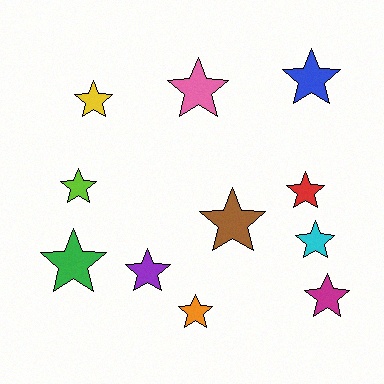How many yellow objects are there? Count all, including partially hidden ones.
There is 1 yellow object.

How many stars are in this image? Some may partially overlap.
There are 11 stars.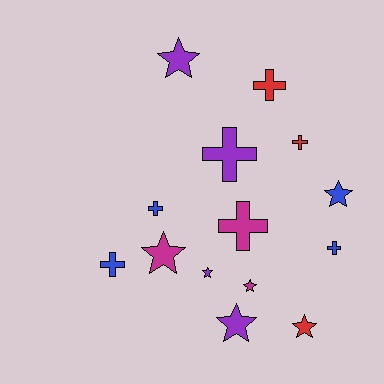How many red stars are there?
There is 1 red star.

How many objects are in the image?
There are 14 objects.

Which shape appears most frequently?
Star, with 7 objects.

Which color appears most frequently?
Blue, with 4 objects.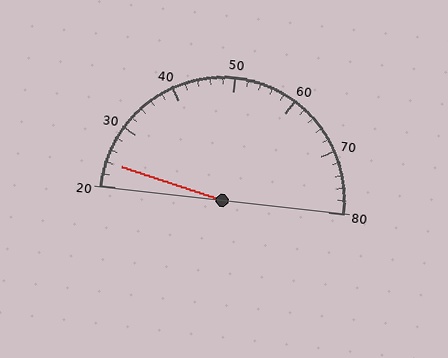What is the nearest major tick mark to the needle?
The nearest major tick mark is 20.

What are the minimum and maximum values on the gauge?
The gauge ranges from 20 to 80.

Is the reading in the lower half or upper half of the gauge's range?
The reading is in the lower half of the range (20 to 80).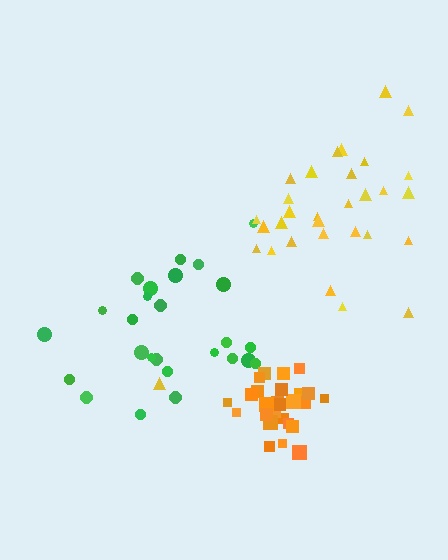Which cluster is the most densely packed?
Orange.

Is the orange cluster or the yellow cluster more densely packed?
Orange.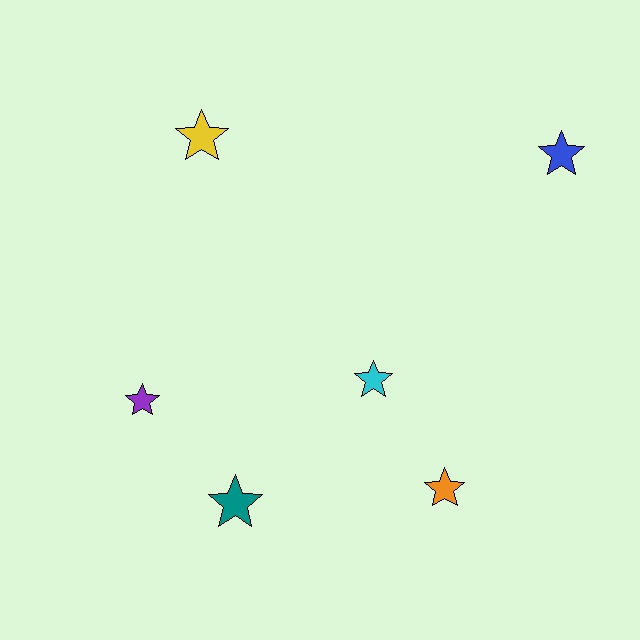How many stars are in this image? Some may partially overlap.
There are 6 stars.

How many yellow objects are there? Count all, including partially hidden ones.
There is 1 yellow object.